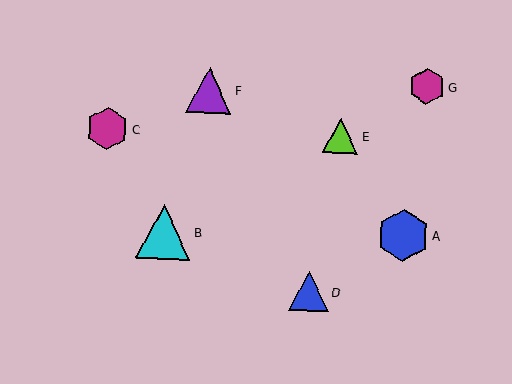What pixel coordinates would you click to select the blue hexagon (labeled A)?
Click at (403, 235) to select the blue hexagon A.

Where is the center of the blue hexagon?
The center of the blue hexagon is at (403, 235).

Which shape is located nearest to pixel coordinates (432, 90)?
The magenta hexagon (labeled G) at (427, 87) is nearest to that location.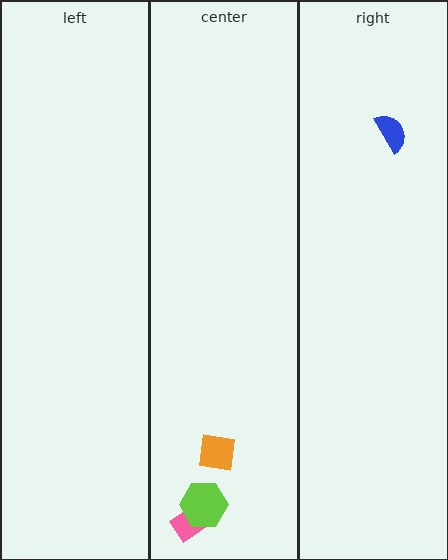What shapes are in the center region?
The pink rectangle, the lime hexagon, the orange square.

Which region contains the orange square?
The center region.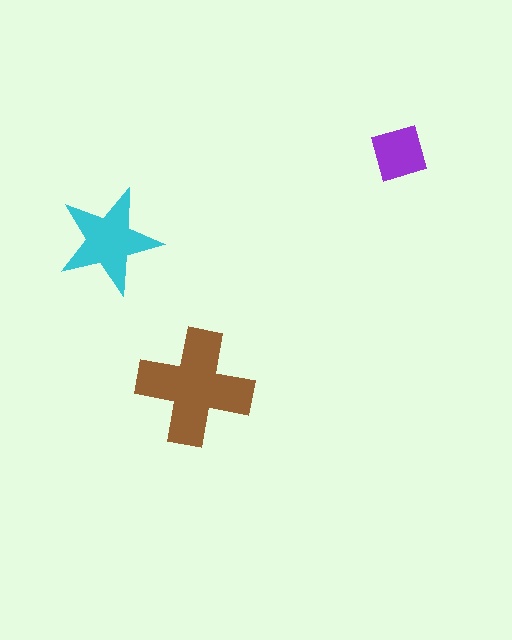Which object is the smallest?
The purple diamond.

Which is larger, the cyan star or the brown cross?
The brown cross.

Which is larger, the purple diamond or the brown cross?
The brown cross.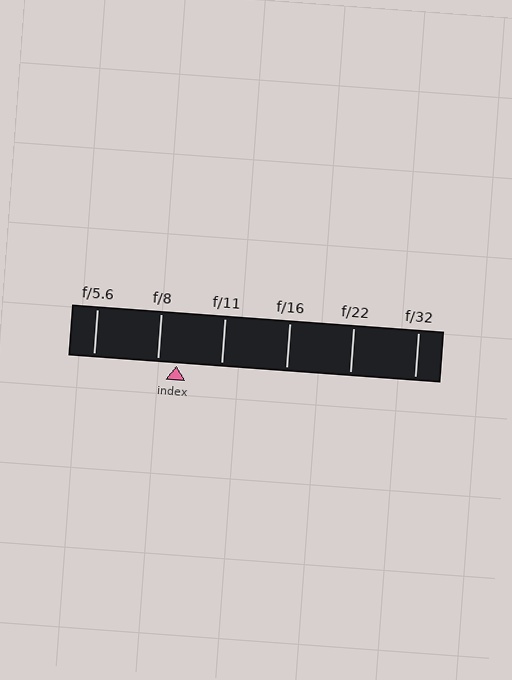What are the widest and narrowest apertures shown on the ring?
The widest aperture shown is f/5.6 and the narrowest is f/32.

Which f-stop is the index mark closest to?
The index mark is closest to f/8.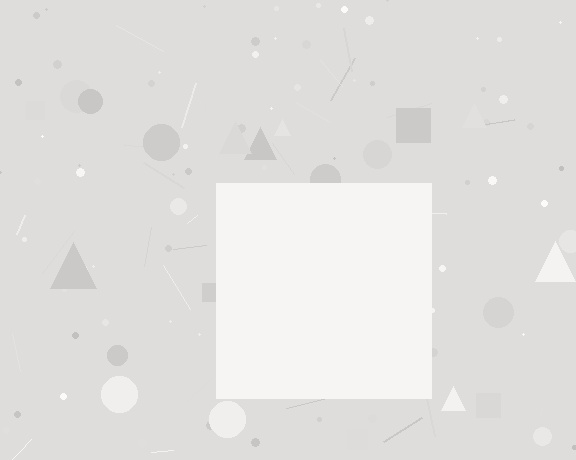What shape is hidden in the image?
A square is hidden in the image.